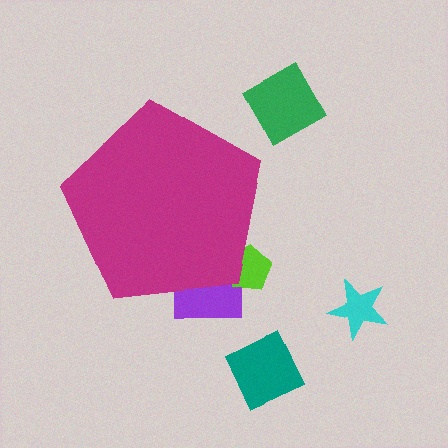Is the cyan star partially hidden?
No, the cyan star is fully visible.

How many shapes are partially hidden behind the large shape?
2 shapes are partially hidden.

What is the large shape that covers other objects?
A magenta pentagon.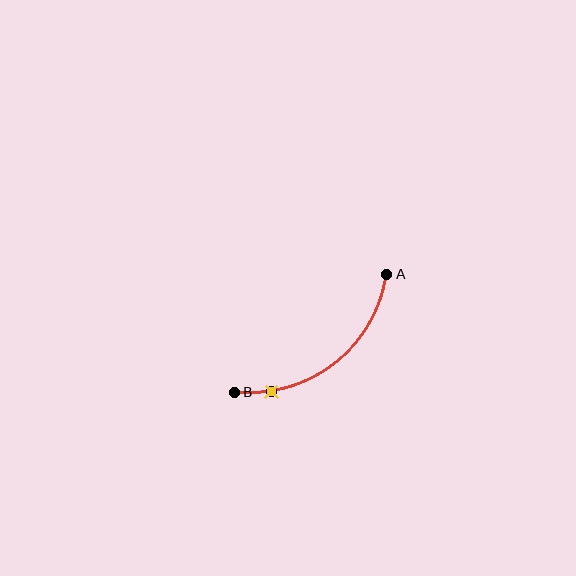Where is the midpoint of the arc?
The arc midpoint is the point on the curve farthest from the straight line joining A and B. It sits below and to the right of that line.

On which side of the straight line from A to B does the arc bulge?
The arc bulges below and to the right of the straight line connecting A and B.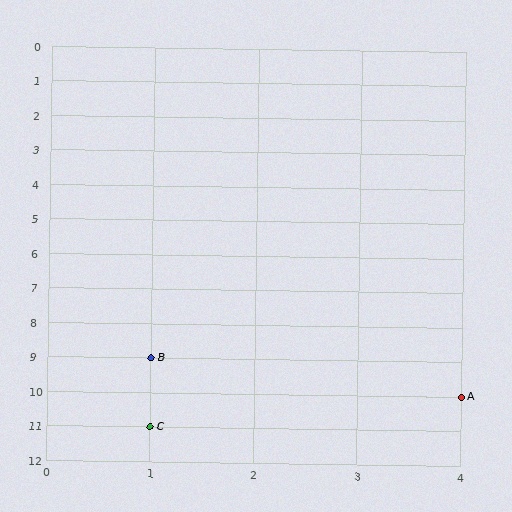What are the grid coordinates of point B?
Point B is at grid coordinates (1, 9).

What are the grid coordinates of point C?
Point C is at grid coordinates (1, 11).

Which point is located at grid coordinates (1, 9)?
Point B is at (1, 9).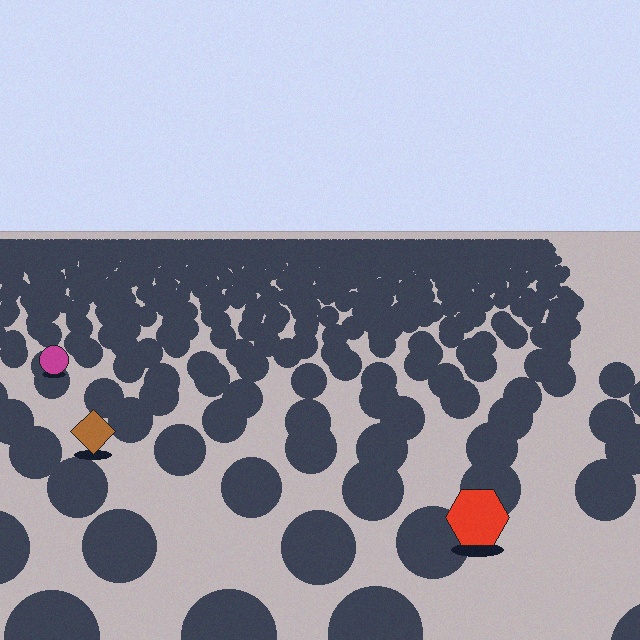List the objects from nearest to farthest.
From nearest to farthest: the red hexagon, the brown diamond, the magenta circle.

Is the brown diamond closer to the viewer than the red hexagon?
No. The red hexagon is closer — you can tell from the texture gradient: the ground texture is coarser near it.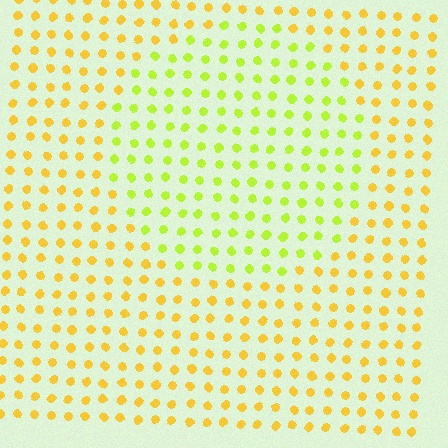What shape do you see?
I see a circle.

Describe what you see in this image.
The image is filled with small yellow elements in a uniform arrangement. A circle-shaped region is visible where the elements are tinted to a slightly different hue, forming a subtle color boundary.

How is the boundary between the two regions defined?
The boundary is defined purely by a slight shift in hue (about 35 degrees). Spacing, size, and orientation are identical on both sides.